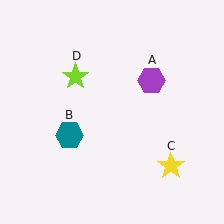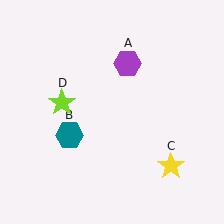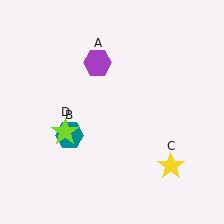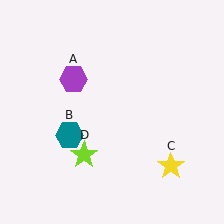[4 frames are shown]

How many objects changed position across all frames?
2 objects changed position: purple hexagon (object A), lime star (object D).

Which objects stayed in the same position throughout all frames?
Teal hexagon (object B) and yellow star (object C) remained stationary.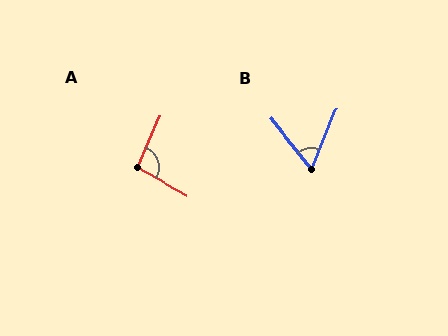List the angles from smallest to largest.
B (61°), A (96°).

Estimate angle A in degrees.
Approximately 96 degrees.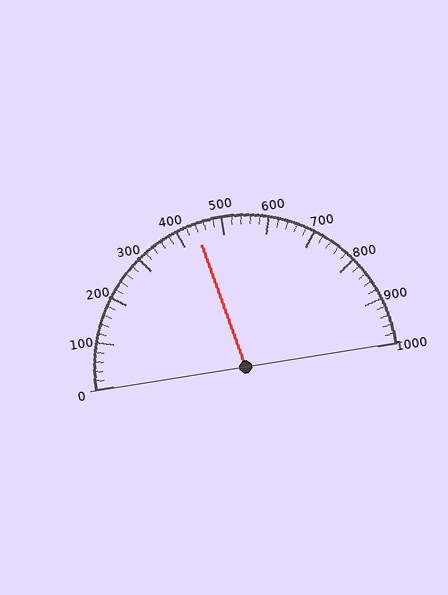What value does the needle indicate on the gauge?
The needle indicates approximately 440.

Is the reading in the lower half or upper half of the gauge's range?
The reading is in the lower half of the range (0 to 1000).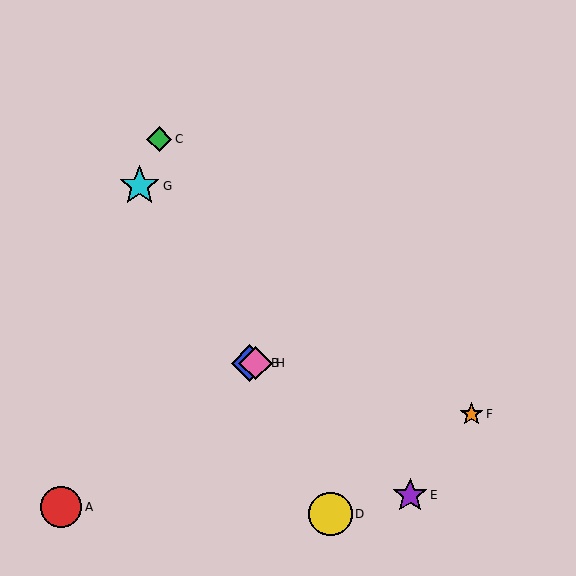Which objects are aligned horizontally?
Objects B, H are aligned horizontally.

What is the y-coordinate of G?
Object G is at y≈186.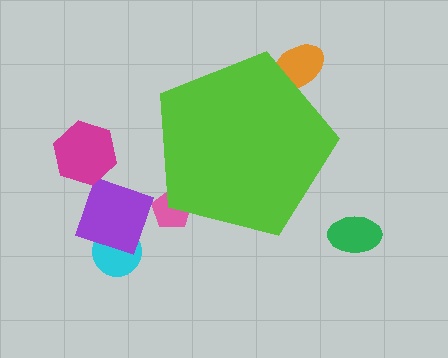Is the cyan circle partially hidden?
No, the cyan circle is fully visible.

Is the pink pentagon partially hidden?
Yes, the pink pentagon is partially hidden behind the lime pentagon.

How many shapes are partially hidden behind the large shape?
2 shapes are partially hidden.